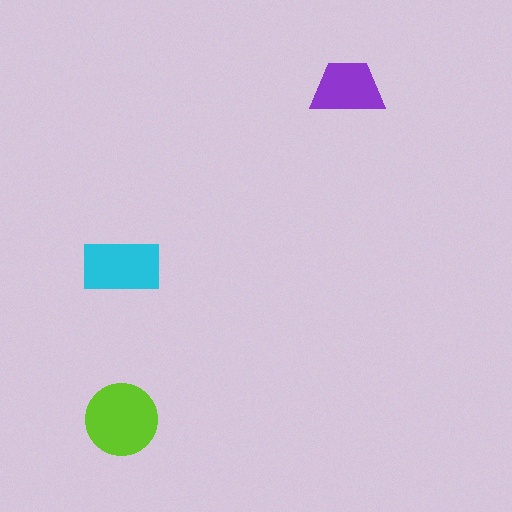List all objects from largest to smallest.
The lime circle, the cyan rectangle, the purple trapezoid.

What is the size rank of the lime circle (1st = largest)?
1st.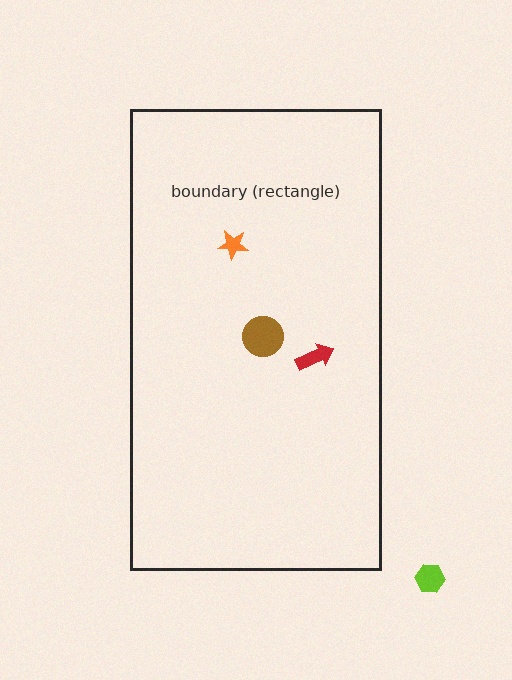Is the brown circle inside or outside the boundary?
Inside.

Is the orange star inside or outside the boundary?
Inside.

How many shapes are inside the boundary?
3 inside, 1 outside.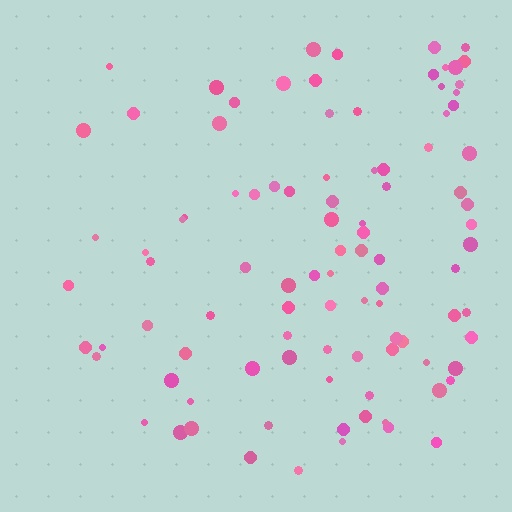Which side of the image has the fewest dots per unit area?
The left.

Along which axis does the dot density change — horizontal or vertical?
Horizontal.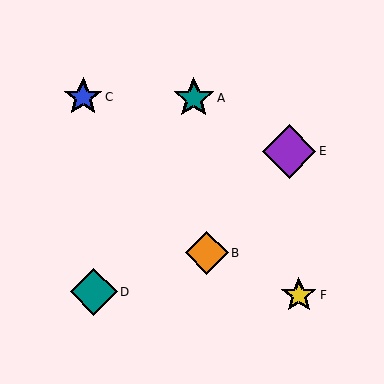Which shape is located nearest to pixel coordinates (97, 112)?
The blue star (labeled C) at (83, 97) is nearest to that location.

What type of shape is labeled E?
Shape E is a purple diamond.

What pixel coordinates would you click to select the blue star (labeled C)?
Click at (83, 97) to select the blue star C.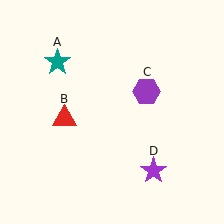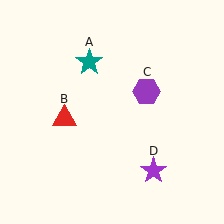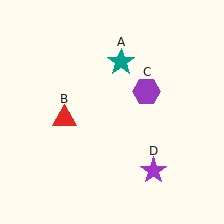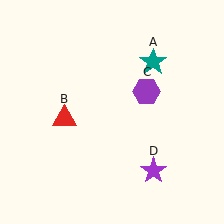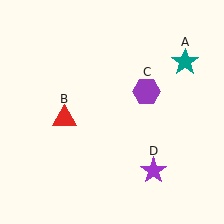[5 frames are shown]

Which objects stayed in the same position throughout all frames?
Red triangle (object B) and purple hexagon (object C) and purple star (object D) remained stationary.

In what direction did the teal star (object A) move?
The teal star (object A) moved right.